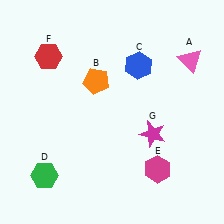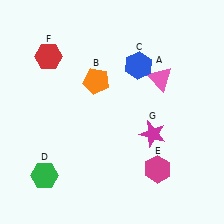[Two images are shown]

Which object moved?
The pink triangle (A) moved left.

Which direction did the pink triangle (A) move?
The pink triangle (A) moved left.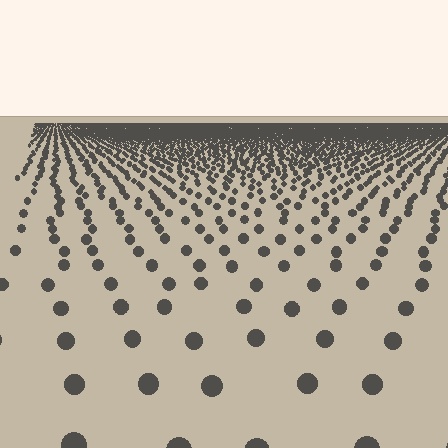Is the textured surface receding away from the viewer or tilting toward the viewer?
The surface is receding away from the viewer. Texture elements get smaller and denser toward the top.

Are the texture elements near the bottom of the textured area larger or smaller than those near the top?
Larger. Near the bottom, elements are closer to the viewer and appear at a bigger on-screen size.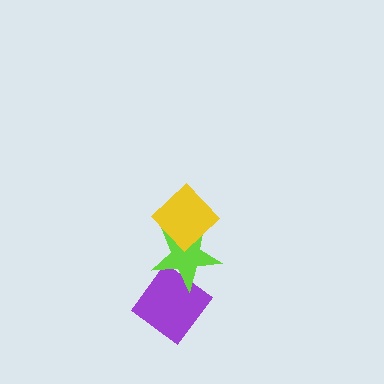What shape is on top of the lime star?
The yellow diamond is on top of the lime star.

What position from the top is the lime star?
The lime star is 2nd from the top.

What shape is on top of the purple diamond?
The lime star is on top of the purple diamond.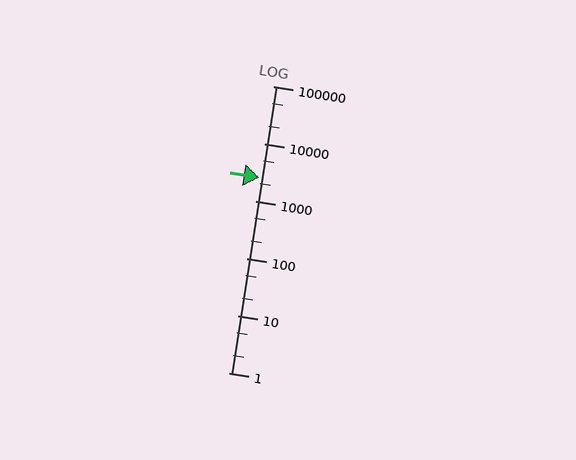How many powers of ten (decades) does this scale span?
The scale spans 5 decades, from 1 to 100000.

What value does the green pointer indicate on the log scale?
The pointer indicates approximately 2500.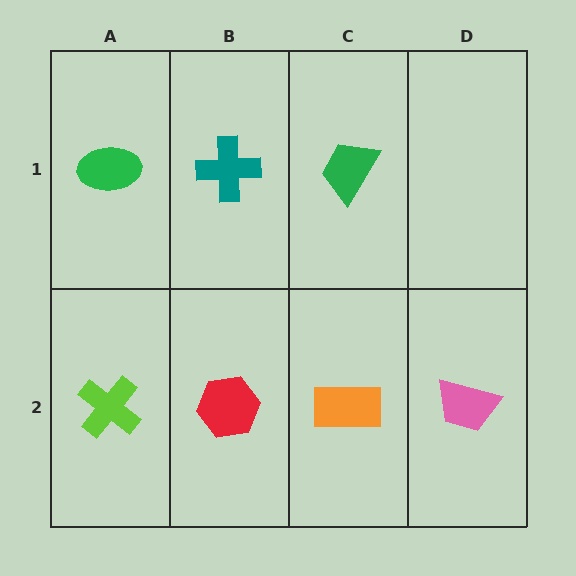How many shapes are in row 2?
4 shapes.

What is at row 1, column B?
A teal cross.